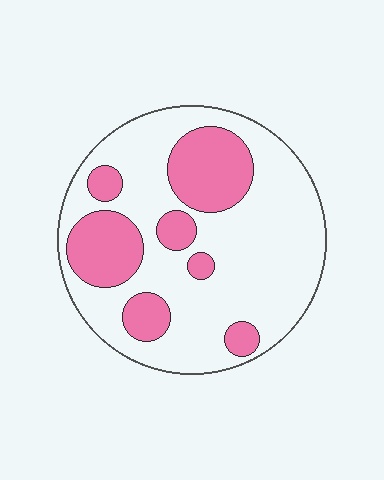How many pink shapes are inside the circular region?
7.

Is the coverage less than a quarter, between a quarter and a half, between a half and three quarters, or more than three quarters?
Between a quarter and a half.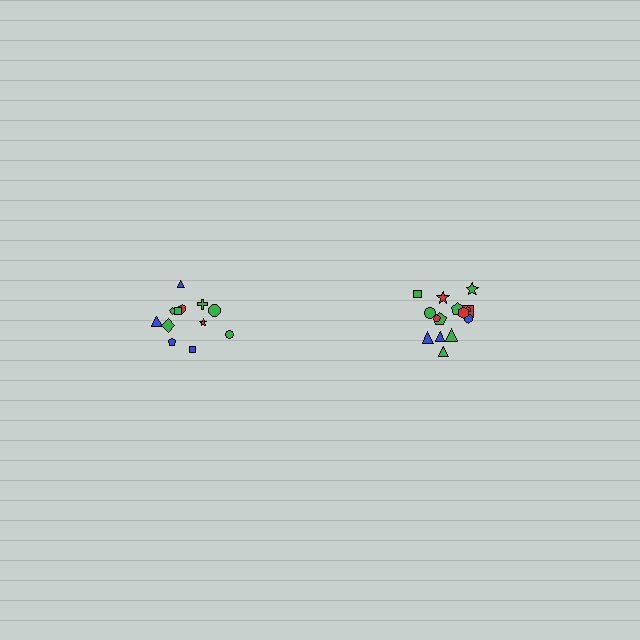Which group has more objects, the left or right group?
The right group.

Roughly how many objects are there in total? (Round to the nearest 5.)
Roughly 25 objects in total.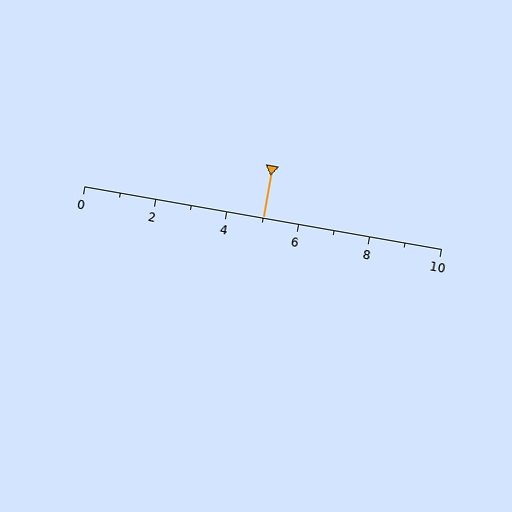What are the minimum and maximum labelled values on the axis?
The axis runs from 0 to 10.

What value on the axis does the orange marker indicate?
The marker indicates approximately 5.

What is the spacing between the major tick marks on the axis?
The major ticks are spaced 2 apart.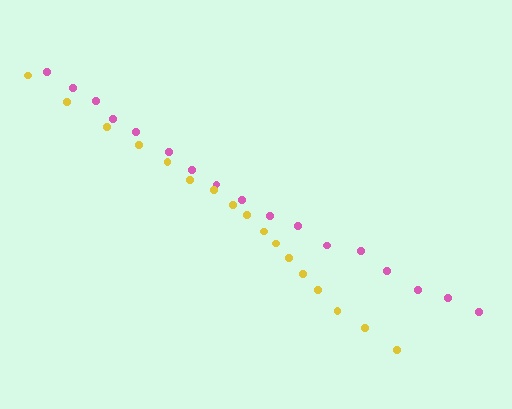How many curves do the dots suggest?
There are 2 distinct paths.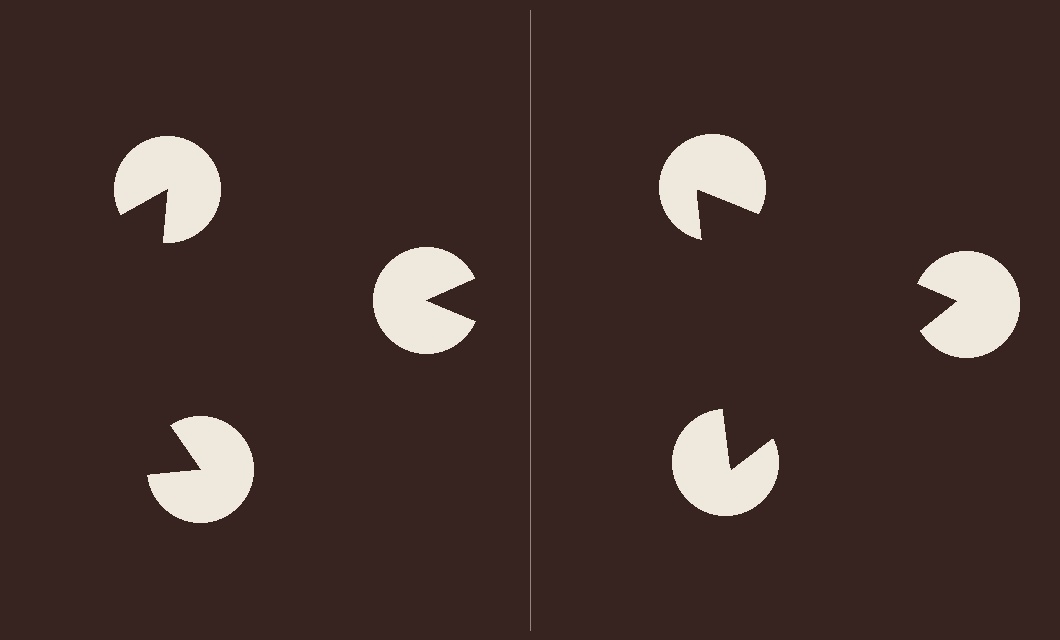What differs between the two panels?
The pac-man discs are positioned identically on both sides; only the wedge orientations differ. On the right they align to a triangle; on the left they are misaligned.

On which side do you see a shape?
An illusory triangle appears on the right side. On the left side the wedge cuts are rotated, so no coherent shape forms.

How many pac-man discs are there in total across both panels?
6 — 3 on each side.